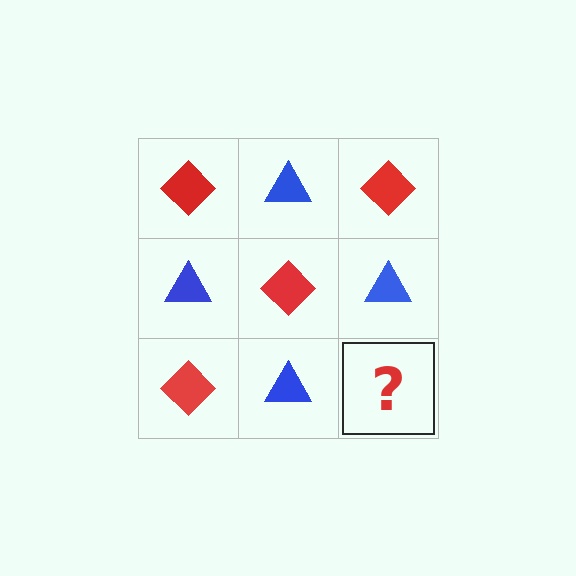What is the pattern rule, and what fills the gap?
The rule is that it alternates red diamond and blue triangle in a checkerboard pattern. The gap should be filled with a red diamond.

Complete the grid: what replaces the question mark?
The question mark should be replaced with a red diamond.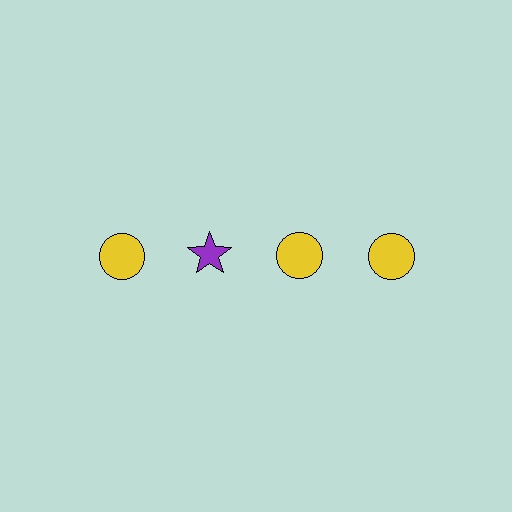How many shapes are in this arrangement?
There are 4 shapes arranged in a grid pattern.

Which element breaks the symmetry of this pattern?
The purple star in the top row, second from left column breaks the symmetry. All other shapes are yellow circles.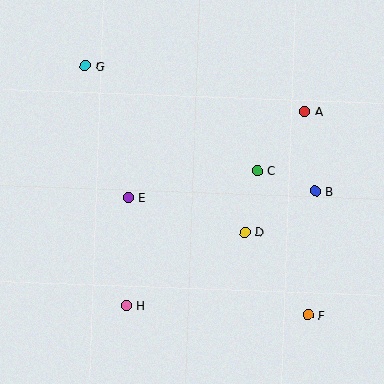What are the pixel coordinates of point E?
Point E is at (128, 197).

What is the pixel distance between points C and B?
The distance between C and B is 62 pixels.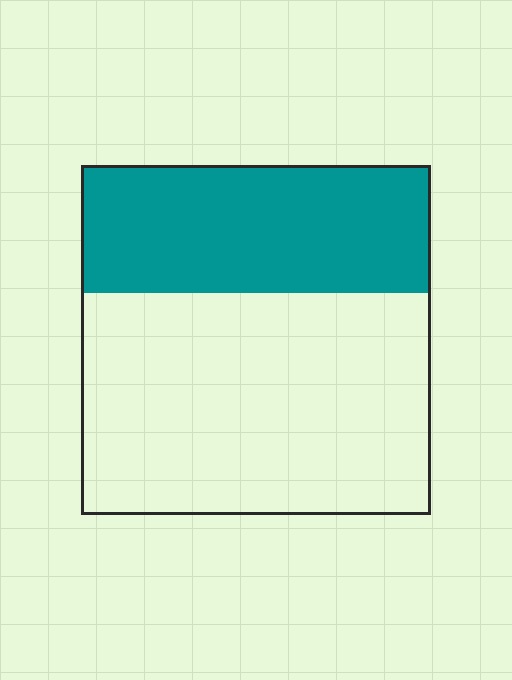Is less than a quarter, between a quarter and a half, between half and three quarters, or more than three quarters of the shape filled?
Between a quarter and a half.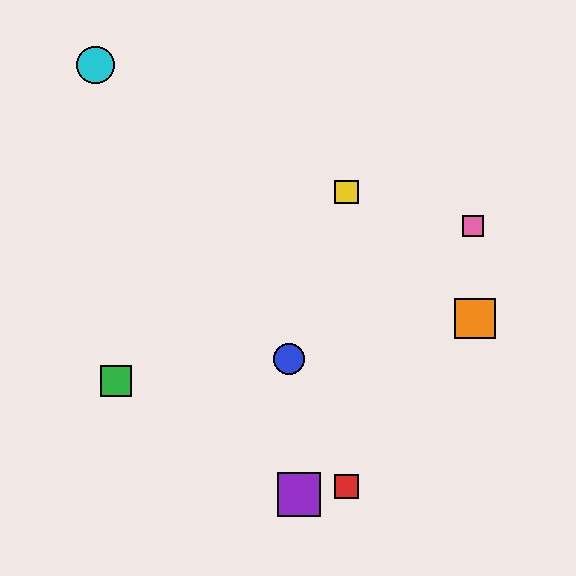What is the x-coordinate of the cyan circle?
The cyan circle is at x≈95.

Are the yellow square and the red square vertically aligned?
Yes, both are at x≈347.